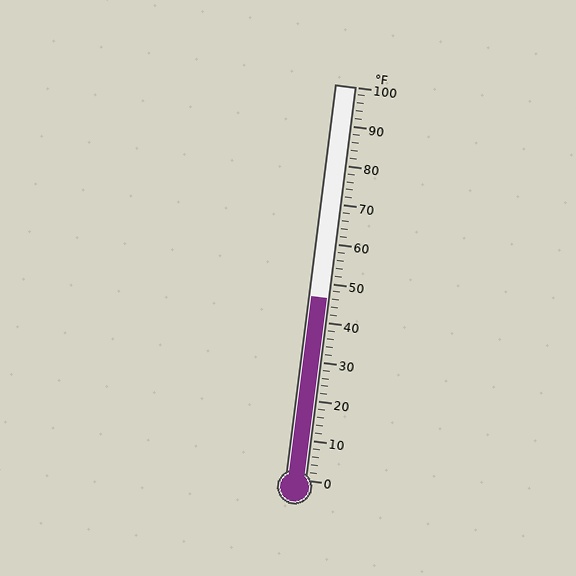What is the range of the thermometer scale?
The thermometer scale ranges from 0°F to 100°F.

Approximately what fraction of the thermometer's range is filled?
The thermometer is filled to approximately 45% of its range.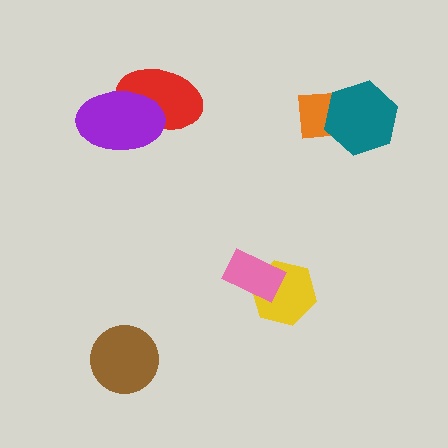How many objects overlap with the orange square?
1 object overlaps with the orange square.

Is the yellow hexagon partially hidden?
Yes, it is partially covered by another shape.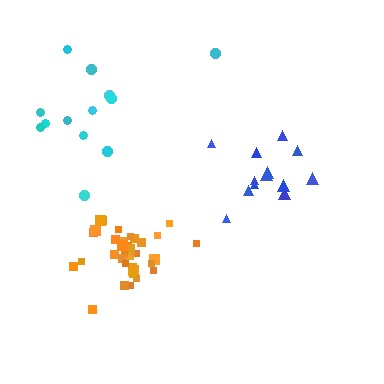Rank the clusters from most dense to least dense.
orange, blue, cyan.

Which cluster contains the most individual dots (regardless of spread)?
Orange (35).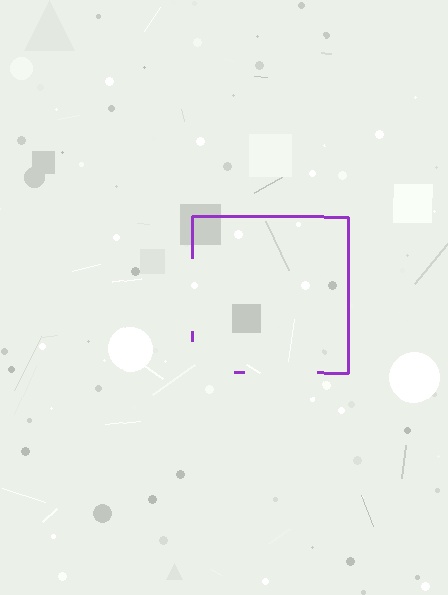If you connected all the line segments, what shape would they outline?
They would outline a square.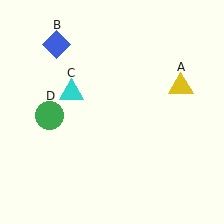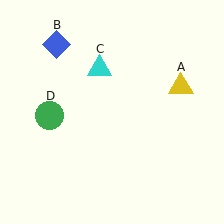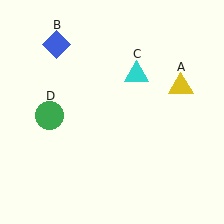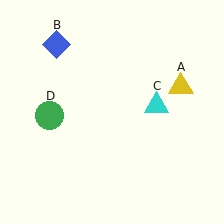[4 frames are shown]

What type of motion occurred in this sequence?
The cyan triangle (object C) rotated clockwise around the center of the scene.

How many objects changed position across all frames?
1 object changed position: cyan triangle (object C).